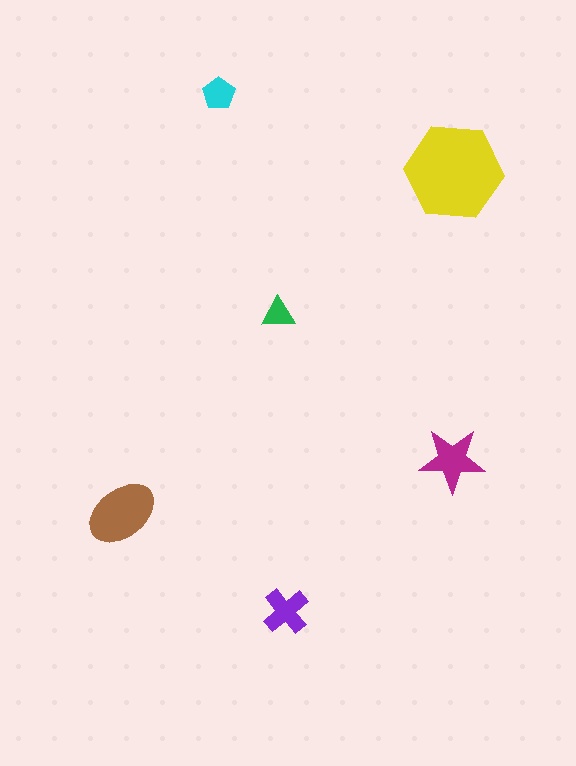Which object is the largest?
The yellow hexagon.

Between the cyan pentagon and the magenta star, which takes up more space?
The magenta star.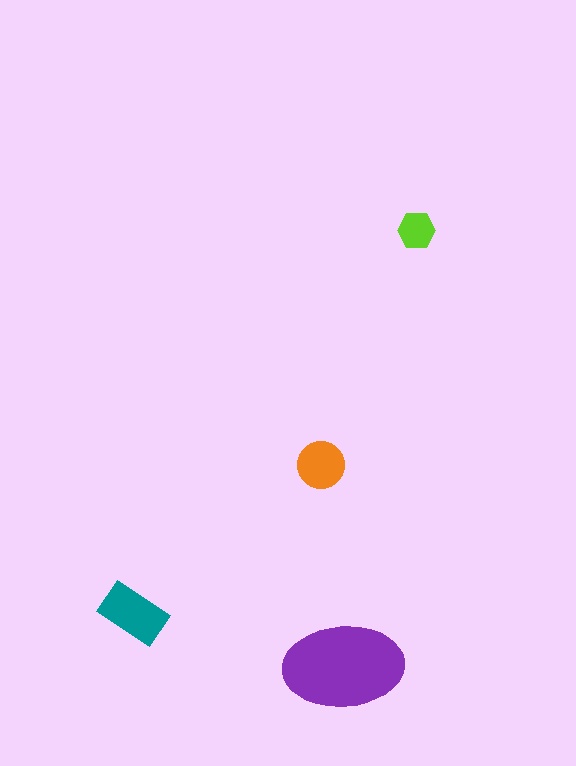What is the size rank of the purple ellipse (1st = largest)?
1st.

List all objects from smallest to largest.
The lime hexagon, the orange circle, the teal rectangle, the purple ellipse.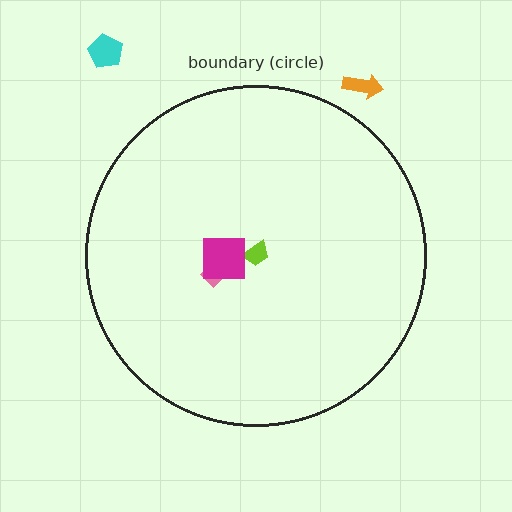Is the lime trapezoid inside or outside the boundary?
Inside.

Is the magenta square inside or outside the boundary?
Inside.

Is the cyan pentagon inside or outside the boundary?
Outside.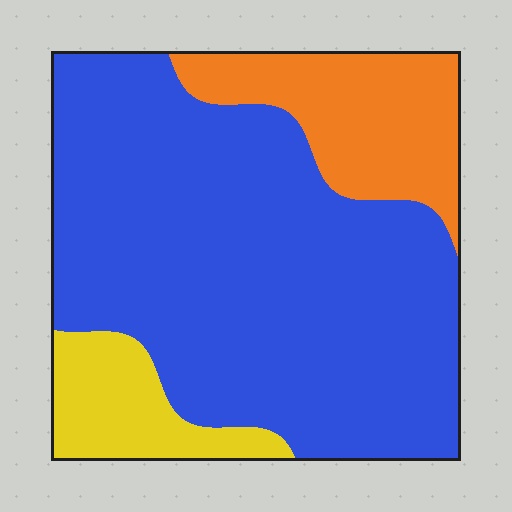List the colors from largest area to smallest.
From largest to smallest: blue, orange, yellow.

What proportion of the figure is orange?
Orange covers 18% of the figure.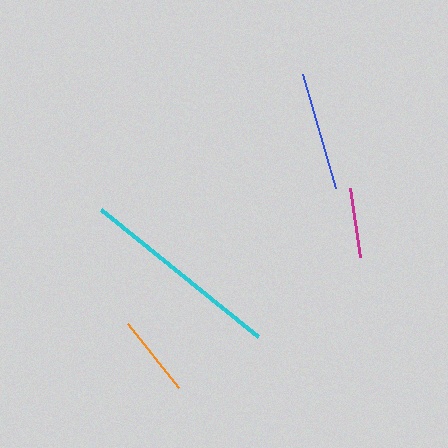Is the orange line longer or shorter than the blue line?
The blue line is longer than the orange line.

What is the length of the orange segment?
The orange segment is approximately 82 pixels long.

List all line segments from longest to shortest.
From longest to shortest: cyan, blue, orange, magenta.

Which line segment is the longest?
The cyan line is the longest at approximately 203 pixels.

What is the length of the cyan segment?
The cyan segment is approximately 203 pixels long.